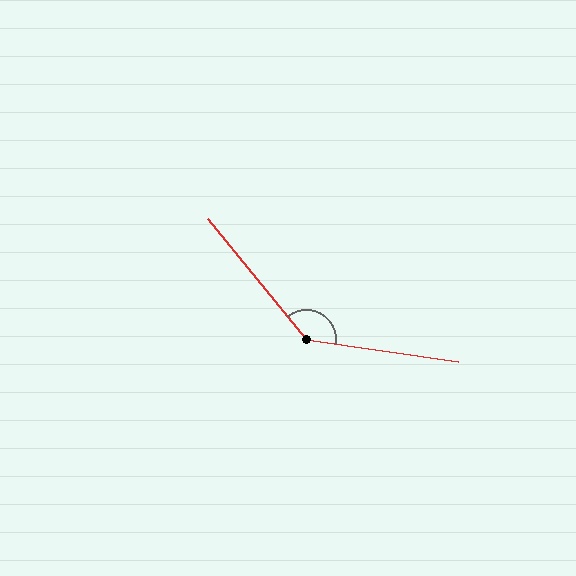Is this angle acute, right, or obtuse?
It is obtuse.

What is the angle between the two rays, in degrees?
Approximately 138 degrees.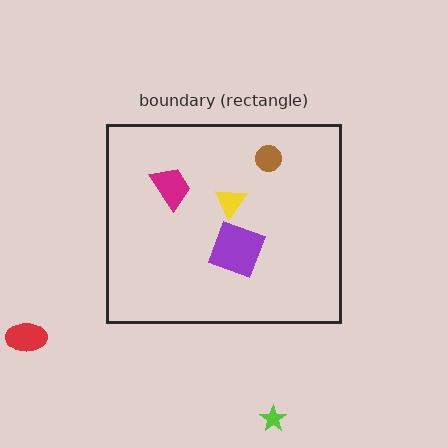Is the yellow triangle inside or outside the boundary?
Inside.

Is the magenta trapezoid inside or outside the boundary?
Inside.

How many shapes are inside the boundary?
4 inside, 2 outside.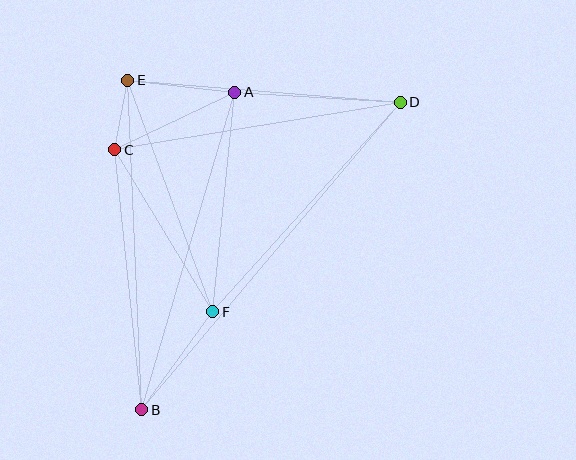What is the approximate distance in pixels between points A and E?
The distance between A and E is approximately 107 pixels.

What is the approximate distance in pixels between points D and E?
The distance between D and E is approximately 273 pixels.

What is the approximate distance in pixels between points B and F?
The distance between B and F is approximately 122 pixels.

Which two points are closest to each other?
Points C and E are closest to each other.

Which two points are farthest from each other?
Points B and D are farthest from each other.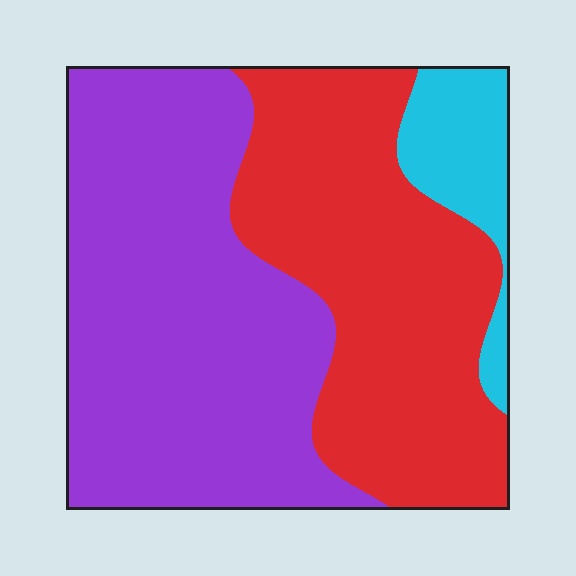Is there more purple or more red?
Purple.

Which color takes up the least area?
Cyan, at roughly 10%.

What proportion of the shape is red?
Red takes up about two fifths (2/5) of the shape.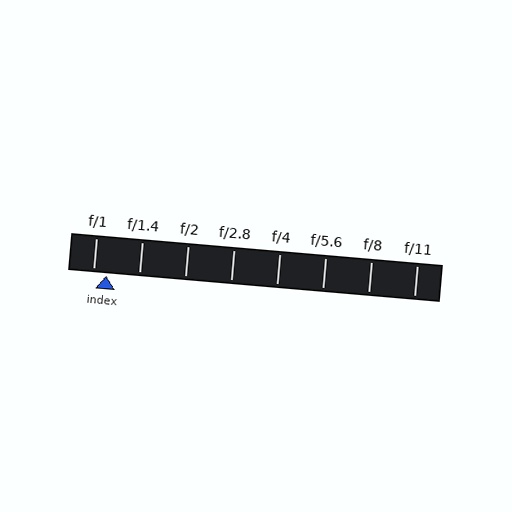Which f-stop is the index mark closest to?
The index mark is closest to f/1.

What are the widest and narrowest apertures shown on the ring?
The widest aperture shown is f/1 and the narrowest is f/11.